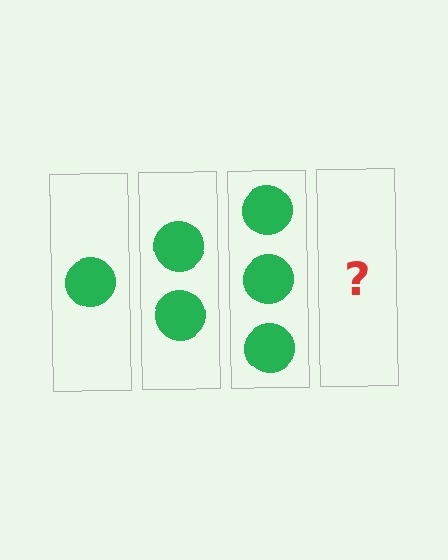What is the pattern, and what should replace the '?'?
The pattern is that each step adds one more circle. The '?' should be 4 circles.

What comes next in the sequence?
The next element should be 4 circles.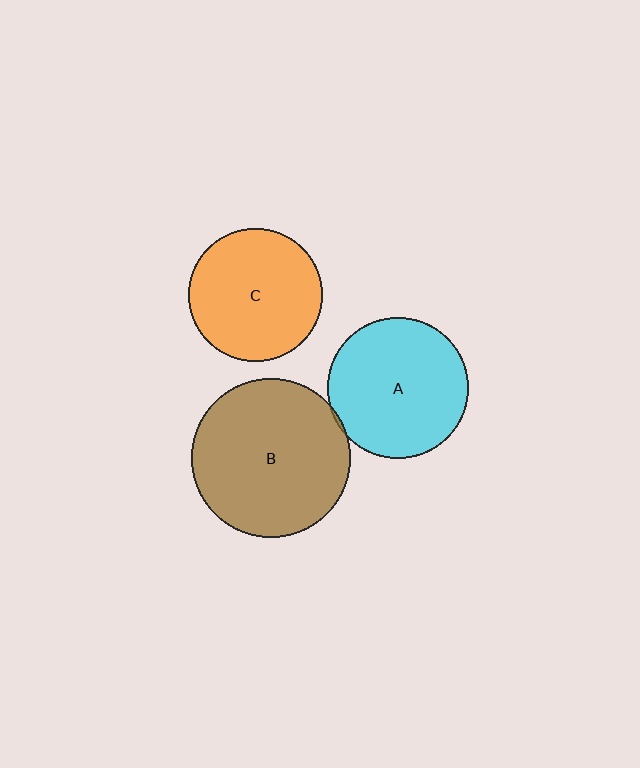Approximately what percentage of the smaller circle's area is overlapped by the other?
Approximately 5%.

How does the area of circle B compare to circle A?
Approximately 1.3 times.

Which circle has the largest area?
Circle B (brown).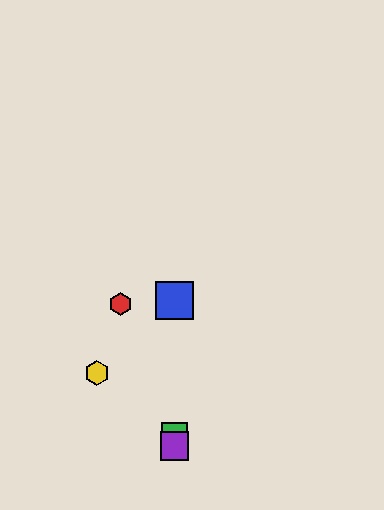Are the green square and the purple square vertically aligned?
Yes, both are at x≈174.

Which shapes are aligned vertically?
The blue square, the green square, the purple square are aligned vertically.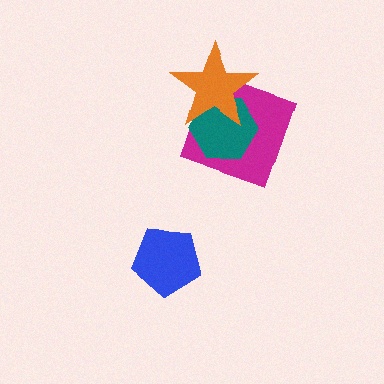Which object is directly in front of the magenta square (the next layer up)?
The teal hexagon is directly in front of the magenta square.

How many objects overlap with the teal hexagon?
2 objects overlap with the teal hexagon.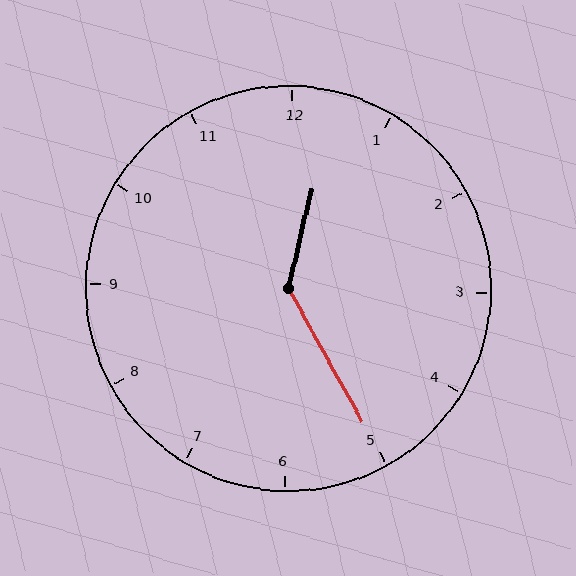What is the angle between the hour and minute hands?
Approximately 138 degrees.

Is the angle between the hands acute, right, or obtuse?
It is obtuse.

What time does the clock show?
12:25.